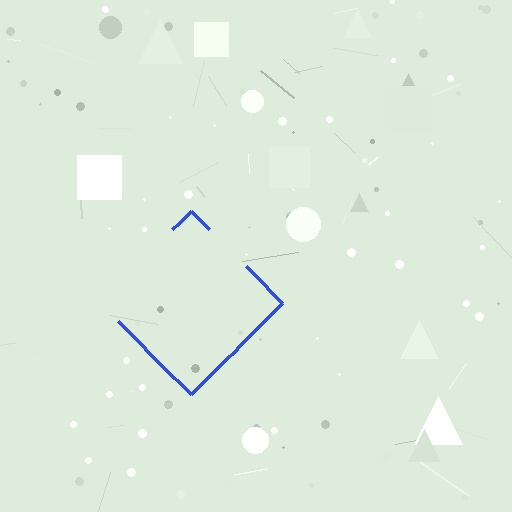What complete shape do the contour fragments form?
The contour fragments form a diamond.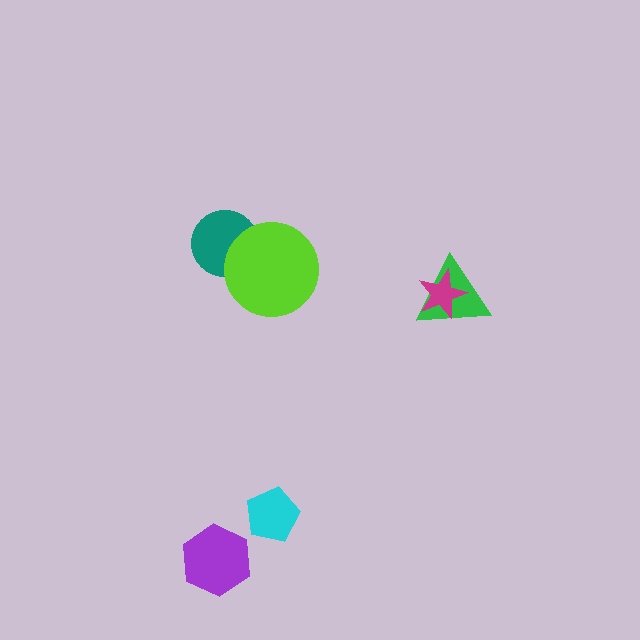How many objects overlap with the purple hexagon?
0 objects overlap with the purple hexagon.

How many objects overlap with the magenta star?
1 object overlaps with the magenta star.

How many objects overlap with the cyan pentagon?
0 objects overlap with the cyan pentagon.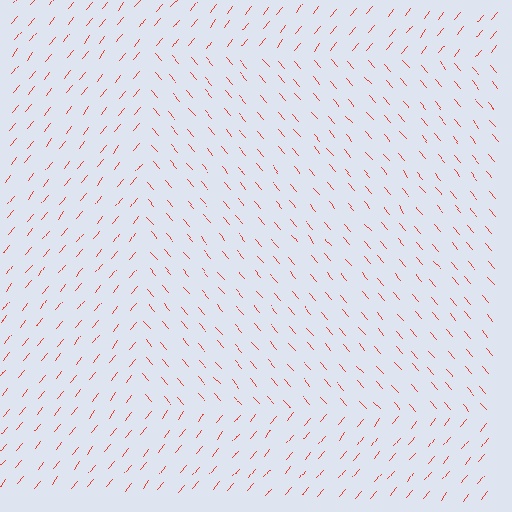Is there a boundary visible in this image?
Yes, there is a texture boundary formed by a change in line orientation.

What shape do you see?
I see a rectangle.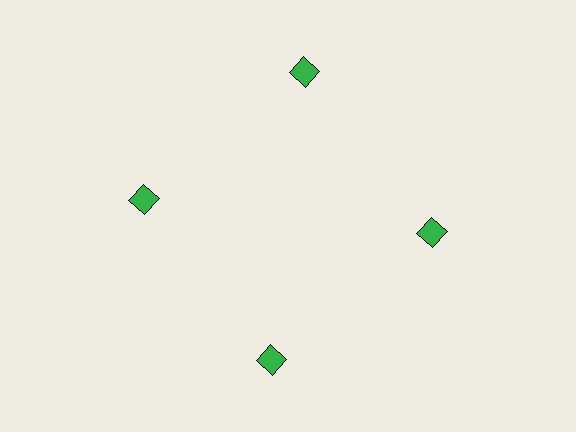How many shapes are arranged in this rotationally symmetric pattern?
There are 4 shapes, arranged in 4 groups of 1.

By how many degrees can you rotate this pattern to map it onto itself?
The pattern maps onto itself every 90 degrees of rotation.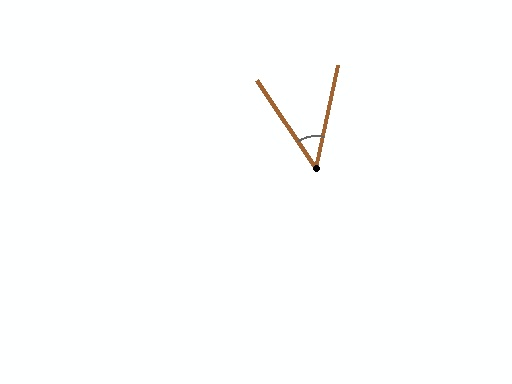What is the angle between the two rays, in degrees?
Approximately 46 degrees.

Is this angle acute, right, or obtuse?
It is acute.